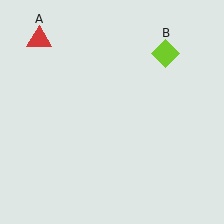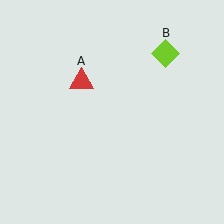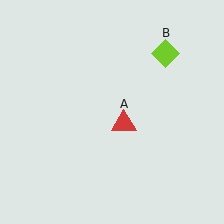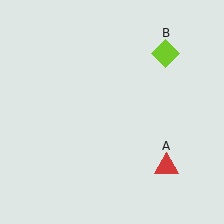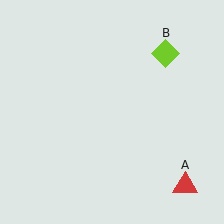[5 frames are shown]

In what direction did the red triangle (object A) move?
The red triangle (object A) moved down and to the right.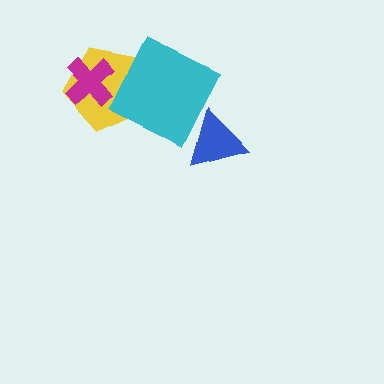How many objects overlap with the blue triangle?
0 objects overlap with the blue triangle.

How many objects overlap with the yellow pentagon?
2 objects overlap with the yellow pentagon.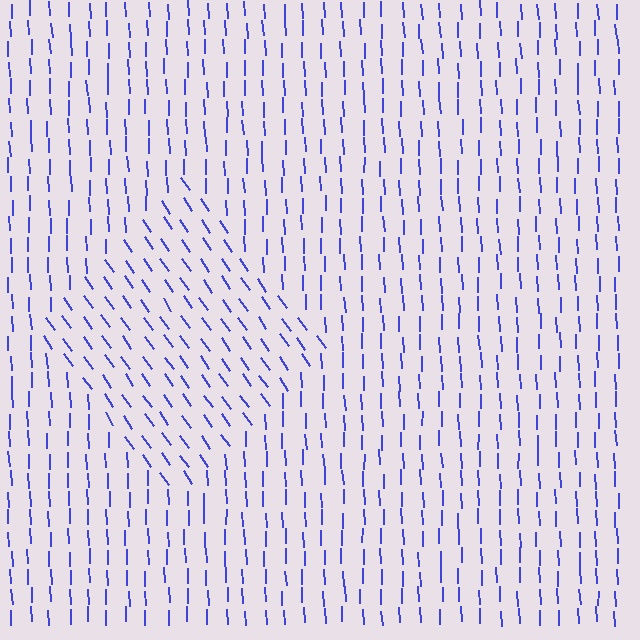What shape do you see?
I see a diamond.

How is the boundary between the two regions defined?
The boundary is defined purely by a change in line orientation (approximately 32 degrees difference). All lines are the same color and thickness.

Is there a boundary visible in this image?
Yes, there is a texture boundary formed by a change in line orientation.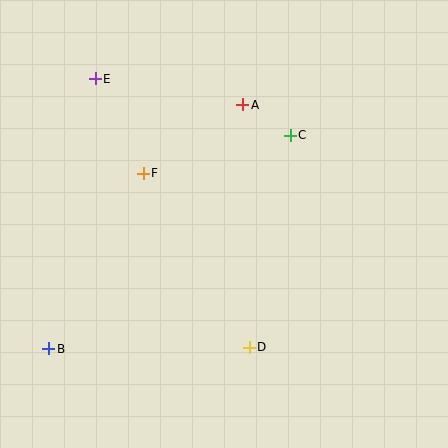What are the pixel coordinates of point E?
Point E is at (95, 79).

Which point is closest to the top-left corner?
Point E is closest to the top-left corner.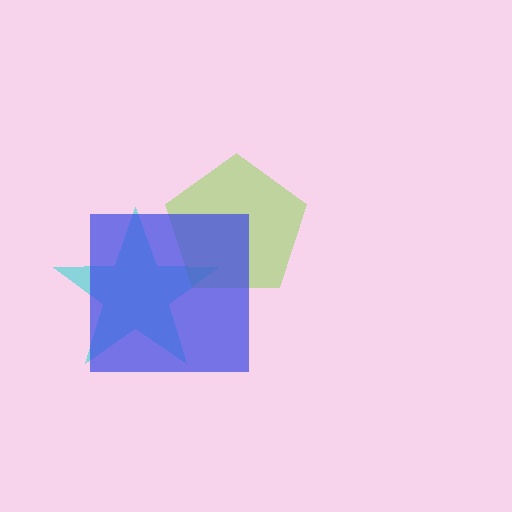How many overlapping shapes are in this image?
There are 3 overlapping shapes in the image.